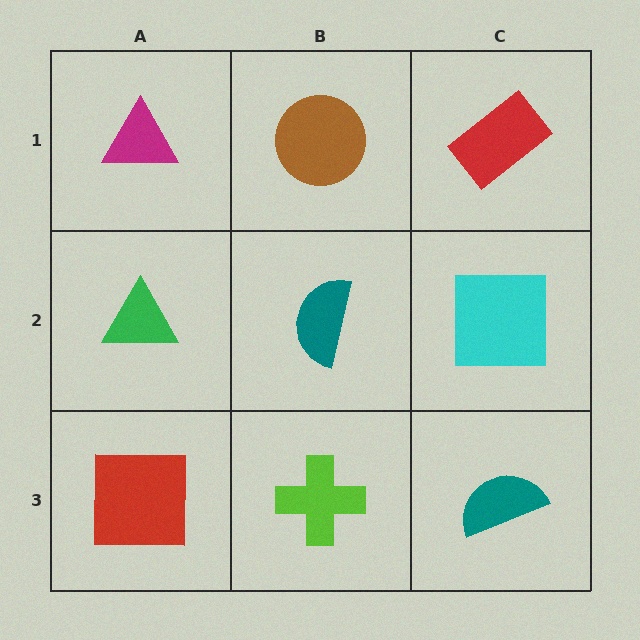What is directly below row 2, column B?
A lime cross.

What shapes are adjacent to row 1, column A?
A green triangle (row 2, column A), a brown circle (row 1, column B).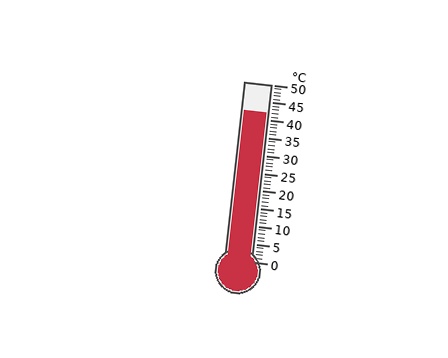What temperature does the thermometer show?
The thermometer shows approximately 42°C.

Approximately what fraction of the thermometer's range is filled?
The thermometer is filled to approximately 85% of its range.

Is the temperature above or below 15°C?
The temperature is above 15°C.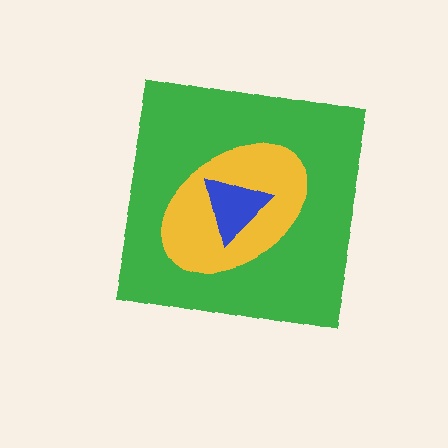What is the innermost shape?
The blue triangle.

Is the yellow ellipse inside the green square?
Yes.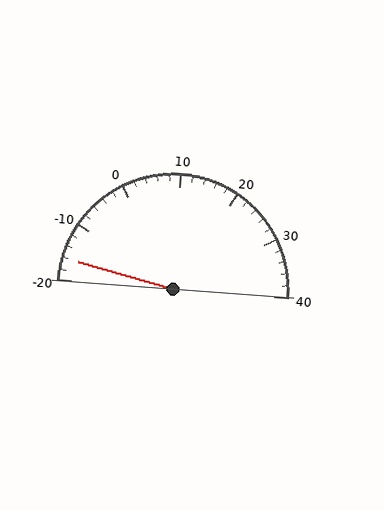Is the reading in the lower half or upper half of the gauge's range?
The reading is in the lower half of the range (-20 to 40).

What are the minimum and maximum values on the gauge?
The gauge ranges from -20 to 40.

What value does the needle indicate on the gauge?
The needle indicates approximately -16.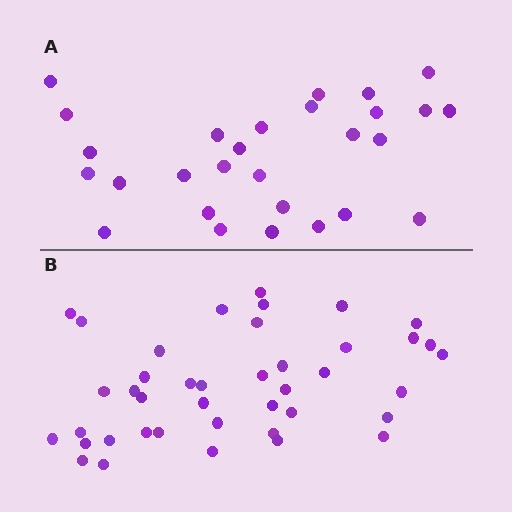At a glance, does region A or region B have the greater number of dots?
Region B (the bottom region) has more dots.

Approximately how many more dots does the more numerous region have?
Region B has approximately 15 more dots than region A.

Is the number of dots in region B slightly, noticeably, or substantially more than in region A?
Region B has substantially more. The ratio is roughly 1.5 to 1.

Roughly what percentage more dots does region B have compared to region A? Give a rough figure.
About 45% more.